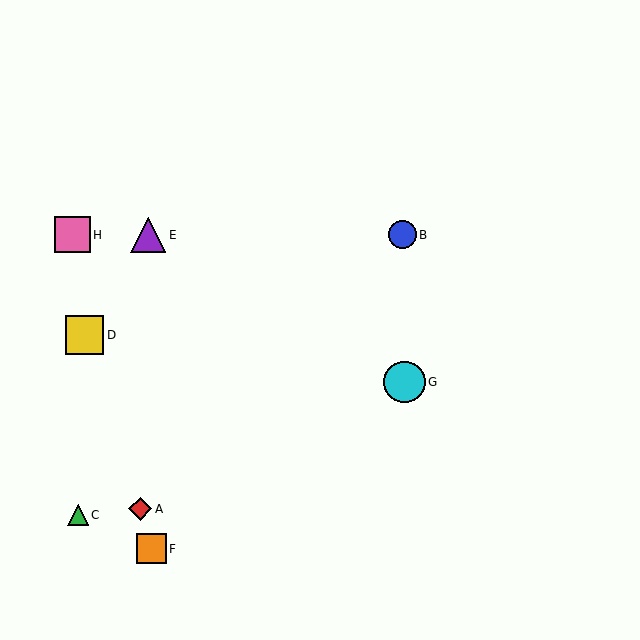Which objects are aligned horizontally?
Objects B, E, H are aligned horizontally.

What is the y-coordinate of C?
Object C is at y≈515.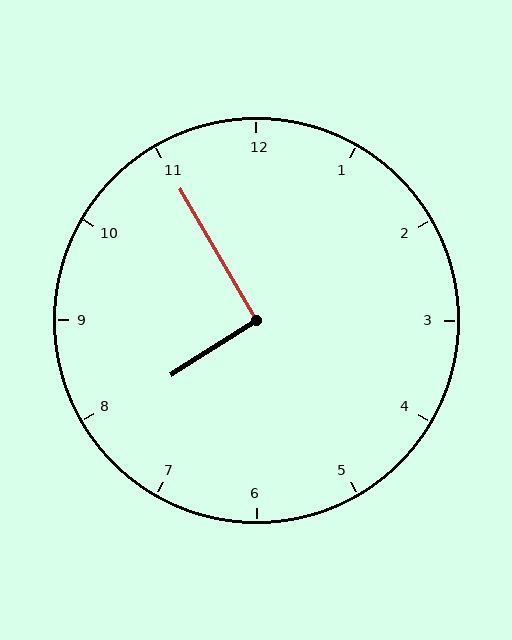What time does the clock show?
7:55.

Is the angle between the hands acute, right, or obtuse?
It is right.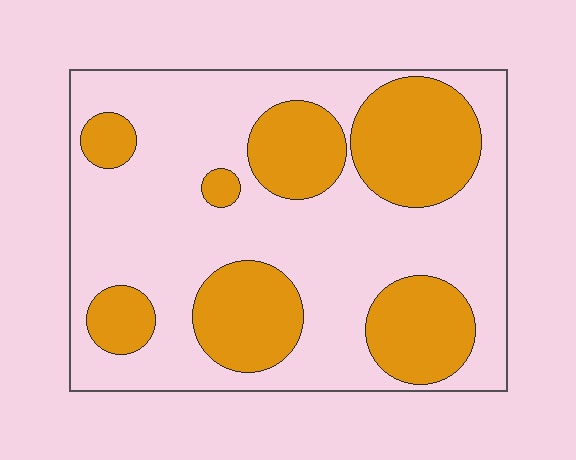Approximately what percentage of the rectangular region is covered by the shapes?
Approximately 35%.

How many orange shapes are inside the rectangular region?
7.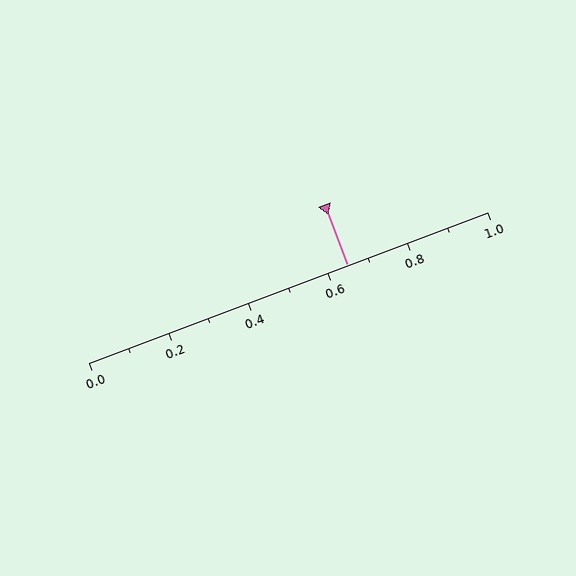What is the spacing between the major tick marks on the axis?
The major ticks are spaced 0.2 apart.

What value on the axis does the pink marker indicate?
The marker indicates approximately 0.65.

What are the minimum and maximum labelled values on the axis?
The axis runs from 0.0 to 1.0.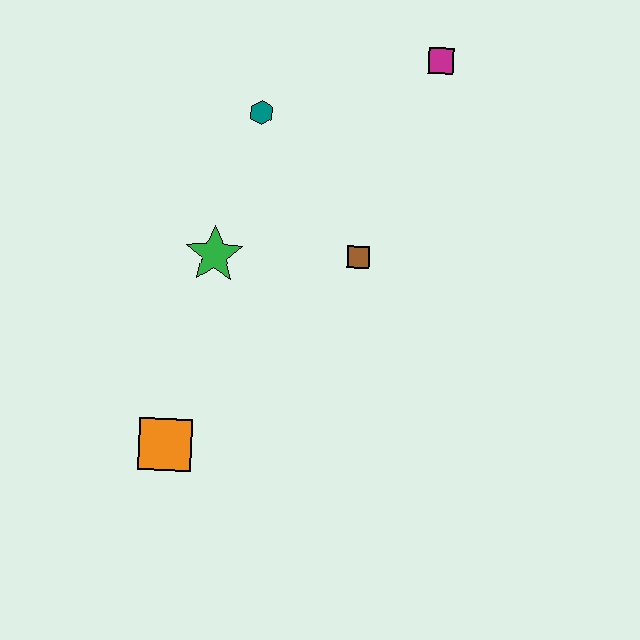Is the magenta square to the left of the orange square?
No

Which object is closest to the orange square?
The green star is closest to the orange square.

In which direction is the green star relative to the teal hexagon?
The green star is below the teal hexagon.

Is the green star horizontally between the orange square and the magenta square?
Yes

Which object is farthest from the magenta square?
The orange square is farthest from the magenta square.